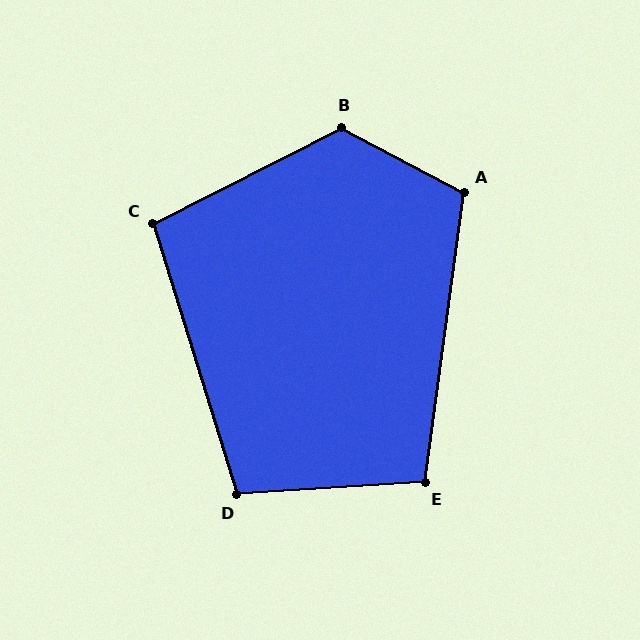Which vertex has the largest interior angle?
B, at approximately 126 degrees.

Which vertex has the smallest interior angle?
C, at approximately 100 degrees.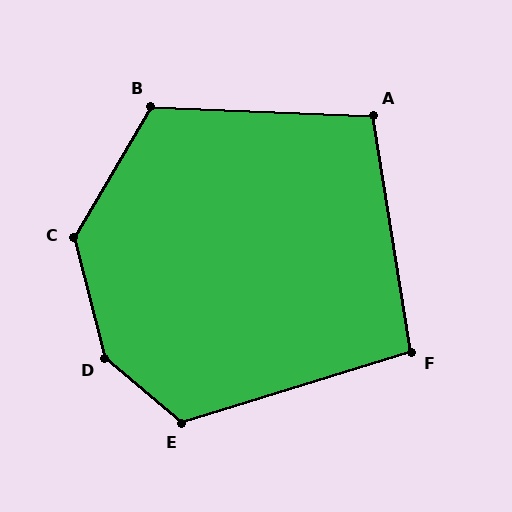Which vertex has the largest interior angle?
D, at approximately 144 degrees.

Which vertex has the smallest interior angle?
F, at approximately 98 degrees.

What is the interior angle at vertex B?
Approximately 118 degrees (obtuse).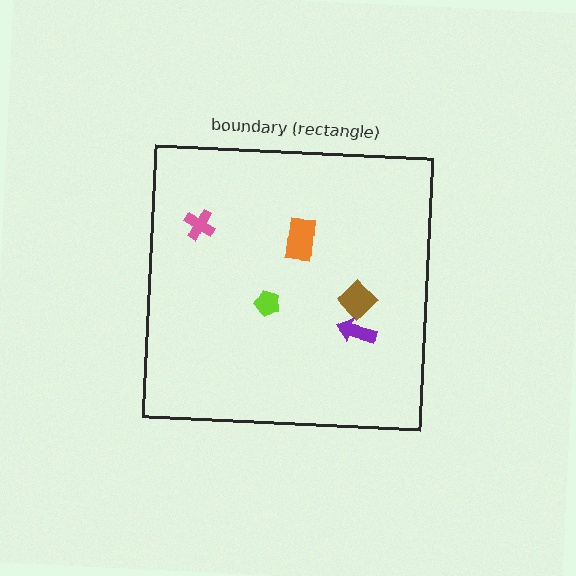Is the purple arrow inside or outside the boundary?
Inside.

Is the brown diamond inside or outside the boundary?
Inside.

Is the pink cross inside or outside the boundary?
Inside.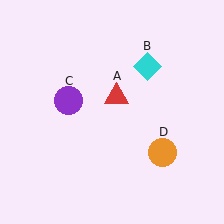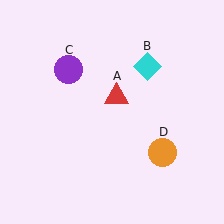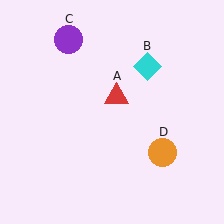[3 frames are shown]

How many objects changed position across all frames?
1 object changed position: purple circle (object C).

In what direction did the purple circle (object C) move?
The purple circle (object C) moved up.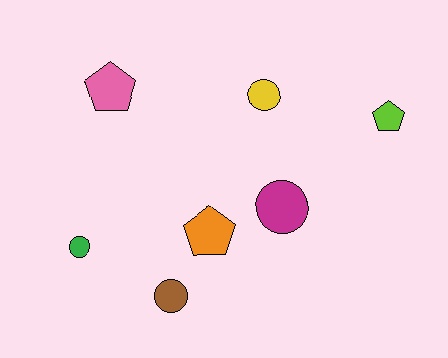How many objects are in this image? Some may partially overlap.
There are 7 objects.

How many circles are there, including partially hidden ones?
There are 4 circles.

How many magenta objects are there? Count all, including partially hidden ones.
There is 1 magenta object.